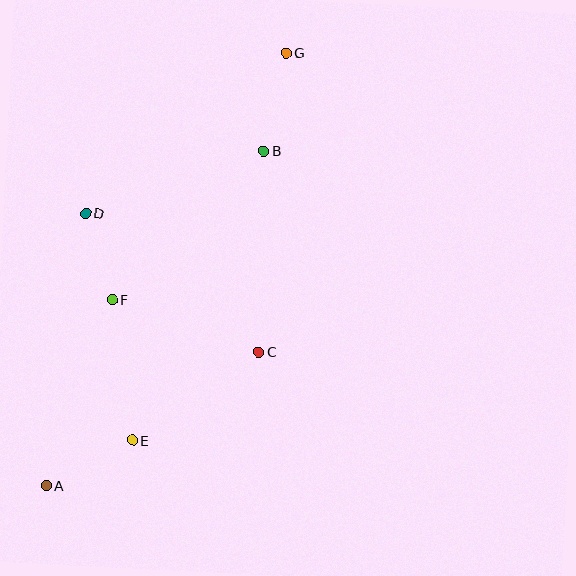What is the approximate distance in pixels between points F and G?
The distance between F and G is approximately 301 pixels.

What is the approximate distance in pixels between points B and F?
The distance between B and F is approximately 212 pixels.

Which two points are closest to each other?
Points D and F are closest to each other.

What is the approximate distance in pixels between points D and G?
The distance between D and G is approximately 256 pixels.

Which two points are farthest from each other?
Points A and G are farthest from each other.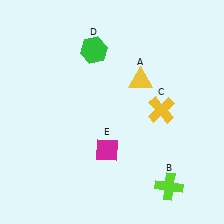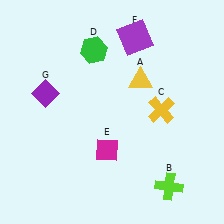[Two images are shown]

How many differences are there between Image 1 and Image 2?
There are 2 differences between the two images.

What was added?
A purple square (F), a purple diamond (G) were added in Image 2.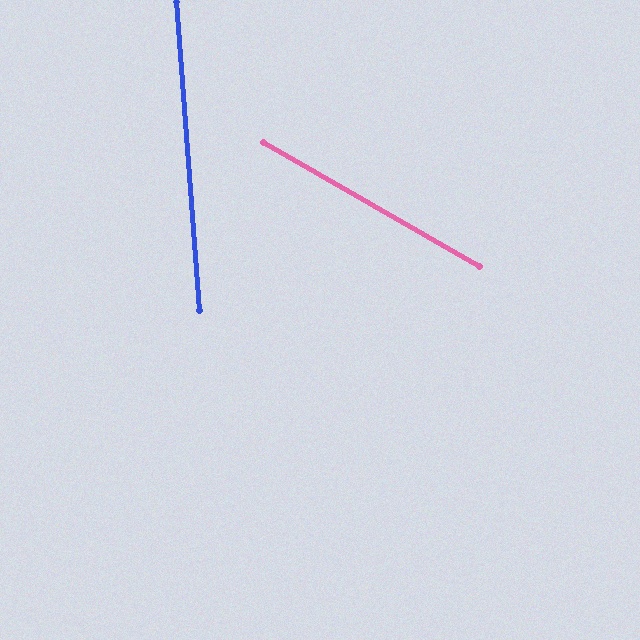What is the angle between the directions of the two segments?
Approximately 56 degrees.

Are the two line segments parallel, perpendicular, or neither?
Neither parallel nor perpendicular — they differ by about 56°.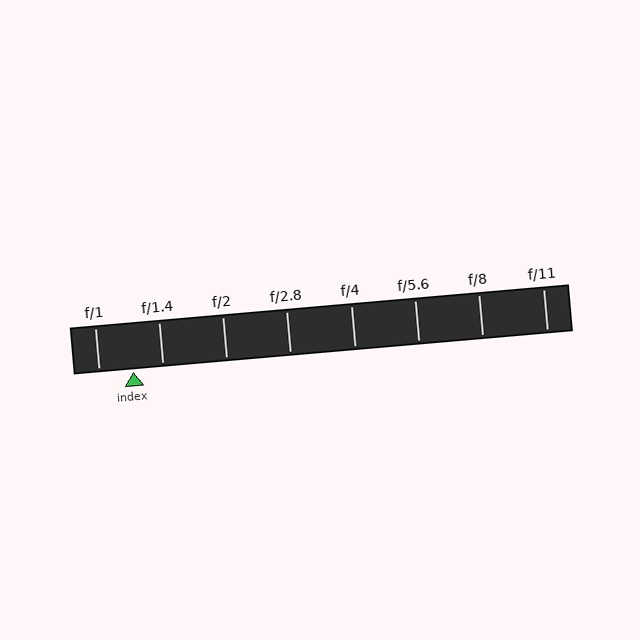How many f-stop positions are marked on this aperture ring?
There are 8 f-stop positions marked.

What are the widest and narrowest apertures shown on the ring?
The widest aperture shown is f/1 and the narrowest is f/11.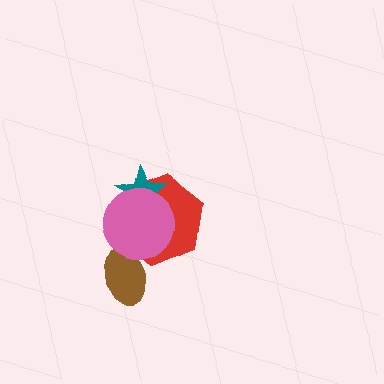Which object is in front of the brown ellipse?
The pink circle is in front of the brown ellipse.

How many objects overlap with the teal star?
2 objects overlap with the teal star.